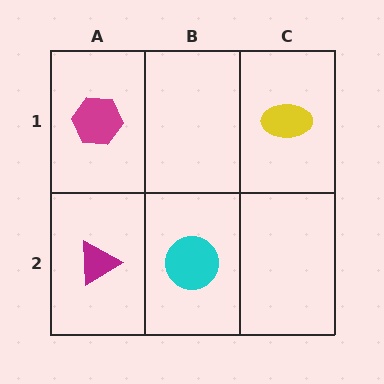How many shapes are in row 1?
2 shapes.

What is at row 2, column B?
A cyan circle.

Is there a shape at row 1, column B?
No, that cell is empty.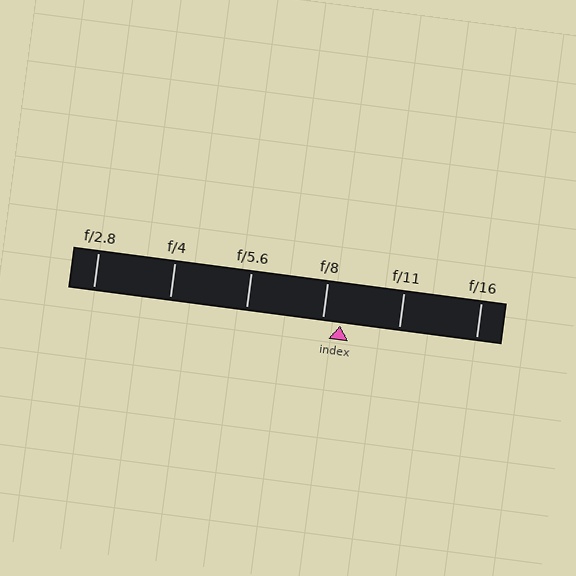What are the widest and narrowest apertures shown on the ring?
The widest aperture shown is f/2.8 and the narrowest is f/16.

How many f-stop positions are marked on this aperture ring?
There are 6 f-stop positions marked.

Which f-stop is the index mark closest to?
The index mark is closest to f/8.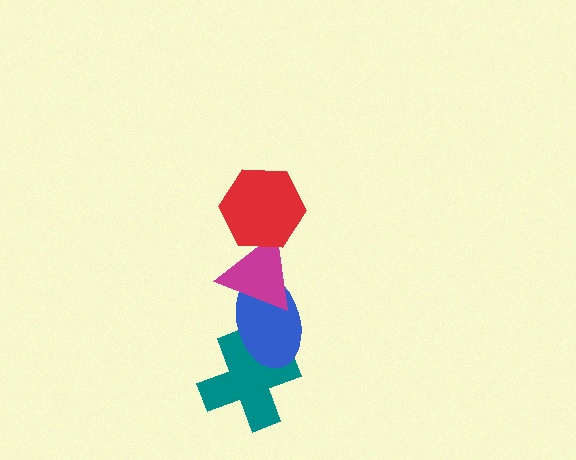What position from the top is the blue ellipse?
The blue ellipse is 3rd from the top.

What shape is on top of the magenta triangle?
The red hexagon is on top of the magenta triangle.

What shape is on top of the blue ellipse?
The magenta triangle is on top of the blue ellipse.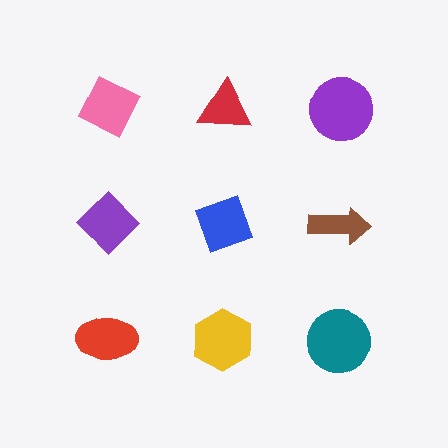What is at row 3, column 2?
A yellow hexagon.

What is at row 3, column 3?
A teal circle.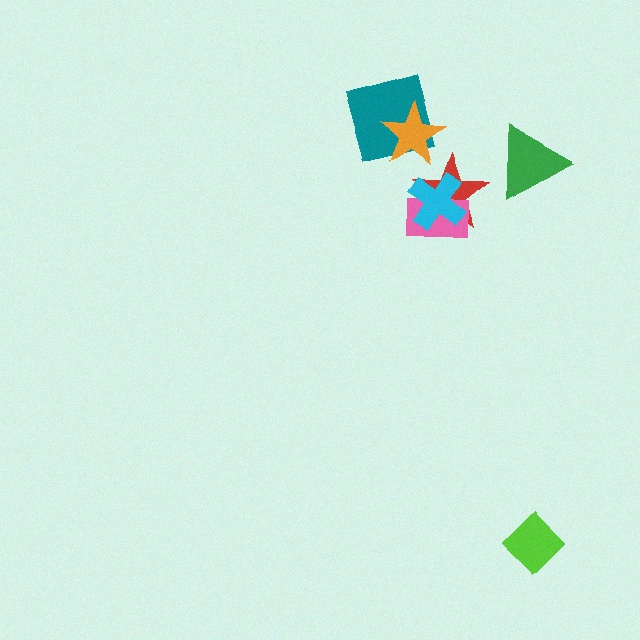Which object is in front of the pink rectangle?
The cyan cross is in front of the pink rectangle.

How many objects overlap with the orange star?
1 object overlaps with the orange star.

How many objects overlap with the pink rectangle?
2 objects overlap with the pink rectangle.